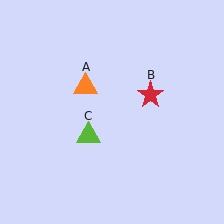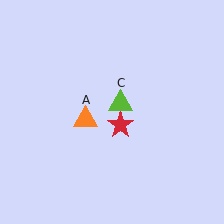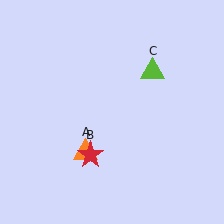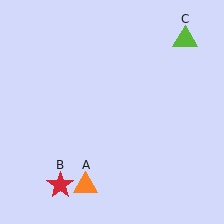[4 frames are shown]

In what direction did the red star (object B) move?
The red star (object B) moved down and to the left.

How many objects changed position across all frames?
3 objects changed position: orange triangle (object A), red star (object B), lime triangle (object C).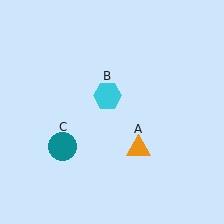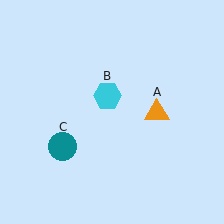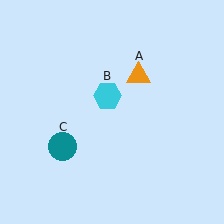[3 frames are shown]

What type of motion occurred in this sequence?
The orange triangle (object A) rotated counterclockwise around the center of the scene.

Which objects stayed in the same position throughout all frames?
Cyan hexagon (object B) and teal circle (object C) remained stationary.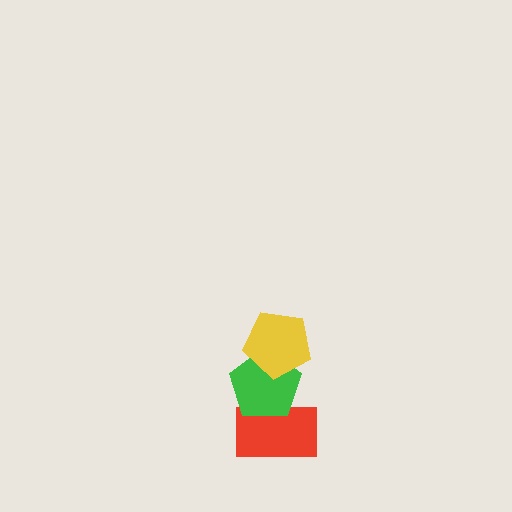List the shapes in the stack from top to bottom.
From top to bottom: the yellow pentagon, the green pentagon, the red rectangle.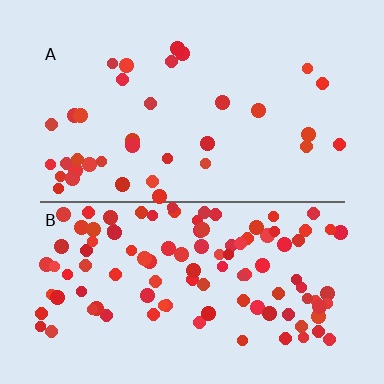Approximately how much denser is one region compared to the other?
Approximately 2.9× — region B over region A.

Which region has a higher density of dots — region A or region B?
B (the bottom).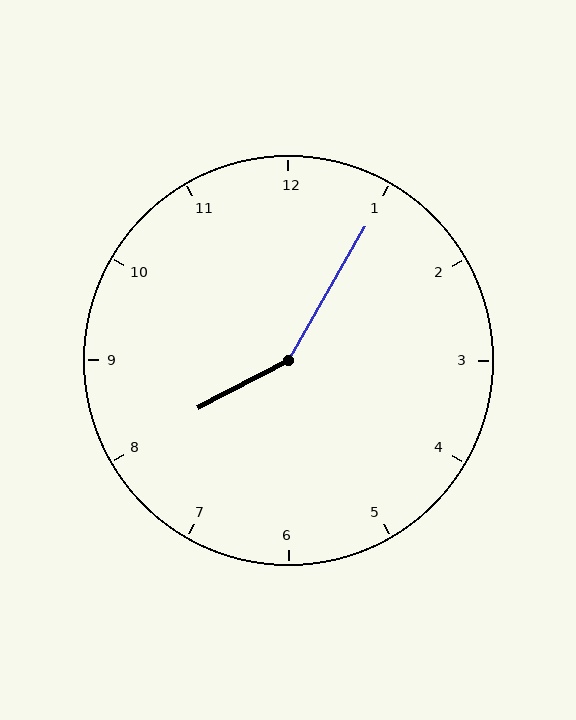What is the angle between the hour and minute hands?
Approximately 148 degrees.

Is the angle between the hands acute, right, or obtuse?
It is obtuse.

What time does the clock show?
8:05.